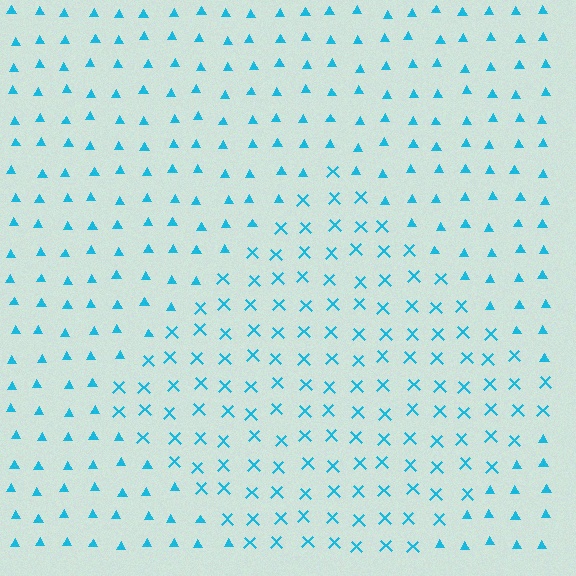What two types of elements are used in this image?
The image uses X marks inside the diamond region and triangles outside it.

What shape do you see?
I see a diamond.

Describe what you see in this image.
The image is filled with small cyan elements arranged in a uniform grid. A diamond-shaped region contains X marks, while the surrounding area contains triangles. The boundary is defined purely by the change in element shape.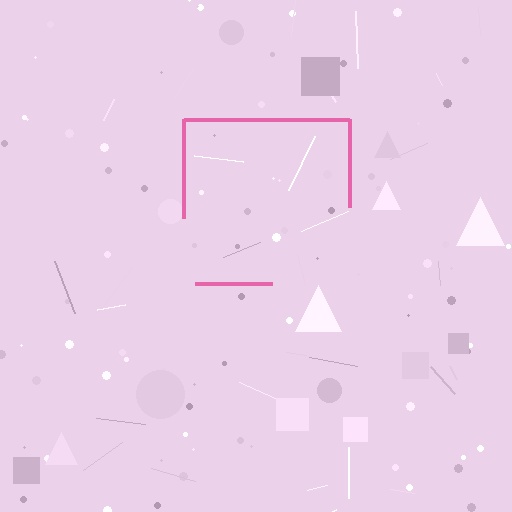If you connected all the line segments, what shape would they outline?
They would outline a square.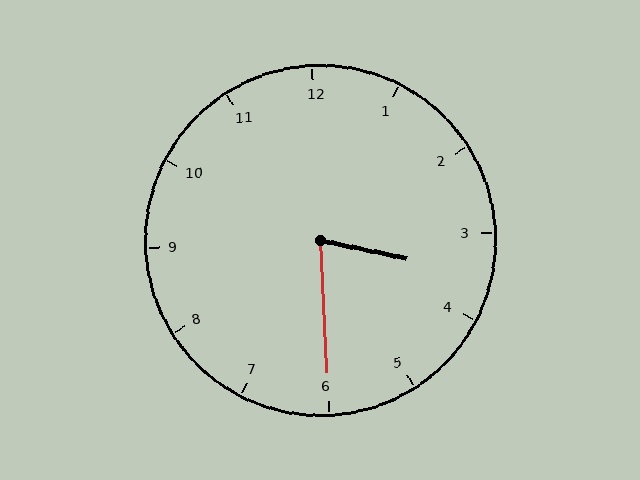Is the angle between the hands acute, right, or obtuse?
It is acute.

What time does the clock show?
3:30.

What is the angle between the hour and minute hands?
Approximately 75 degrees.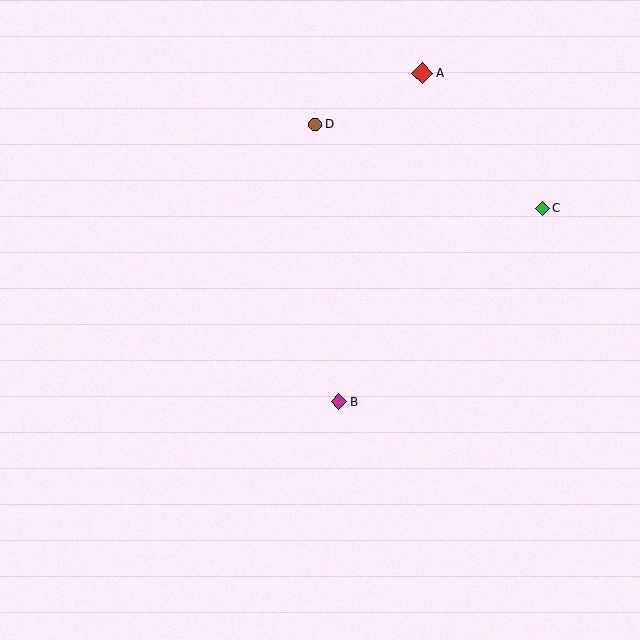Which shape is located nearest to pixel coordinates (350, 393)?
The magenta diamond (labeled B) at (339, 402) is nearest to that location.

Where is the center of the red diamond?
The center of the red diamond is at (422, 73).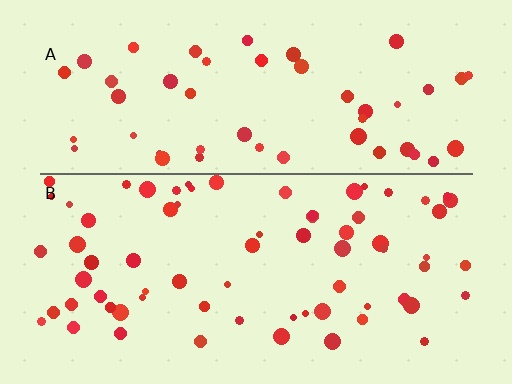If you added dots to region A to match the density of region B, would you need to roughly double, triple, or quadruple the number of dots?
Approximately double.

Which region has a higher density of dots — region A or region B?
B (the bottom).